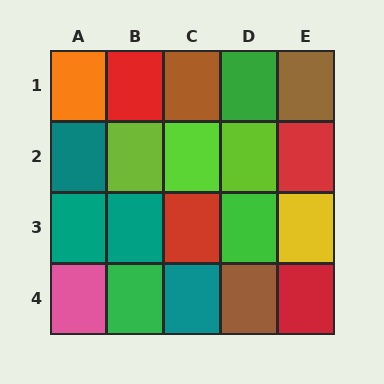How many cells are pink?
1 cell is pink.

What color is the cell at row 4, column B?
Green.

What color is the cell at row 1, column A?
Orange.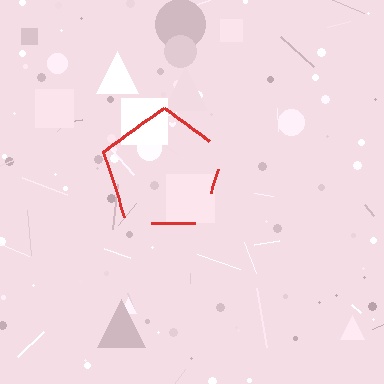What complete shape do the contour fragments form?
The contour fragments form a pentagon.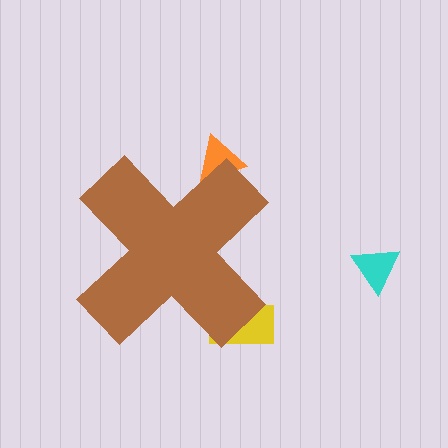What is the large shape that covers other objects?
A brown cross.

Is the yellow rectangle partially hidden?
Yes, the yellow rectangle is partially hidden behind the brown cross.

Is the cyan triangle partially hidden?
No, the cyan triangle is fully visible.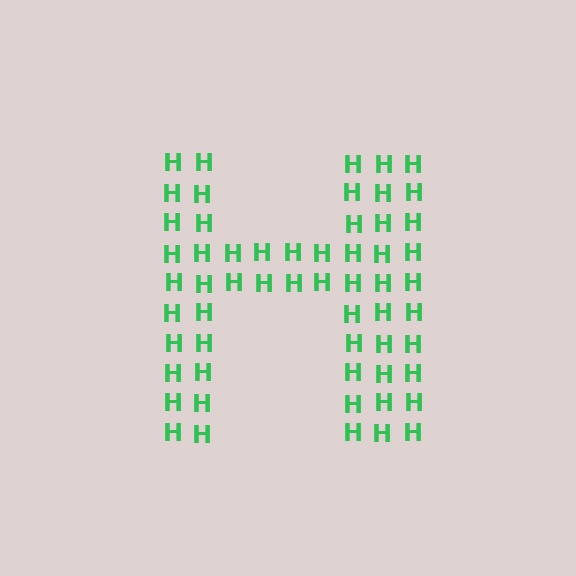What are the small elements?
The small elements are letter H's.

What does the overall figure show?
The overall figure shows the letter H.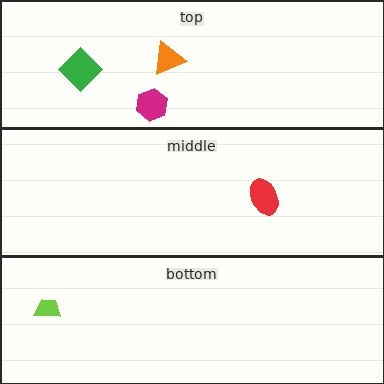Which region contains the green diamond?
The top region.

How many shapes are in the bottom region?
1.